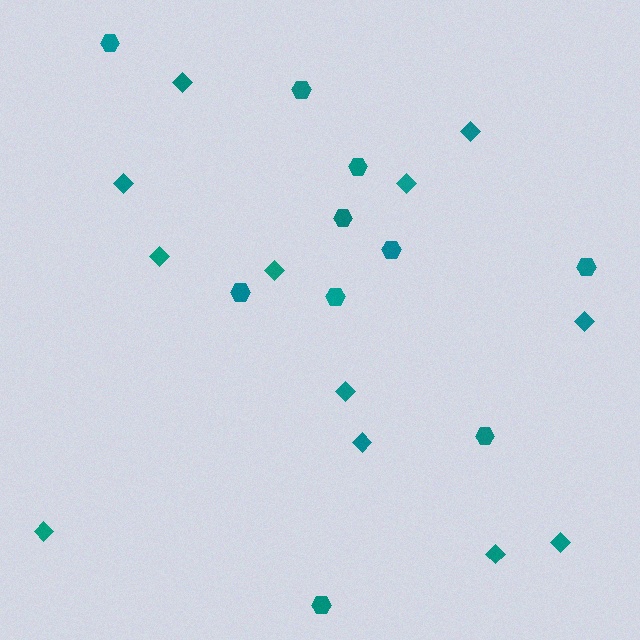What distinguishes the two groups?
There are 2 groups: one group of diamonds (12) and one group of hexagons (10).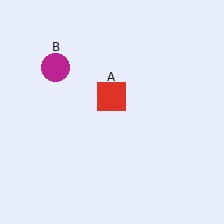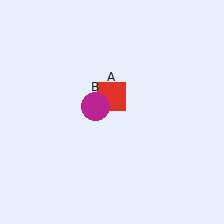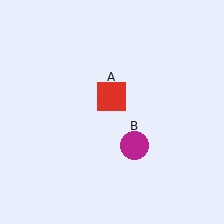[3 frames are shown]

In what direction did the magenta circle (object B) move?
The magenta circle (object B) moved down and to the right.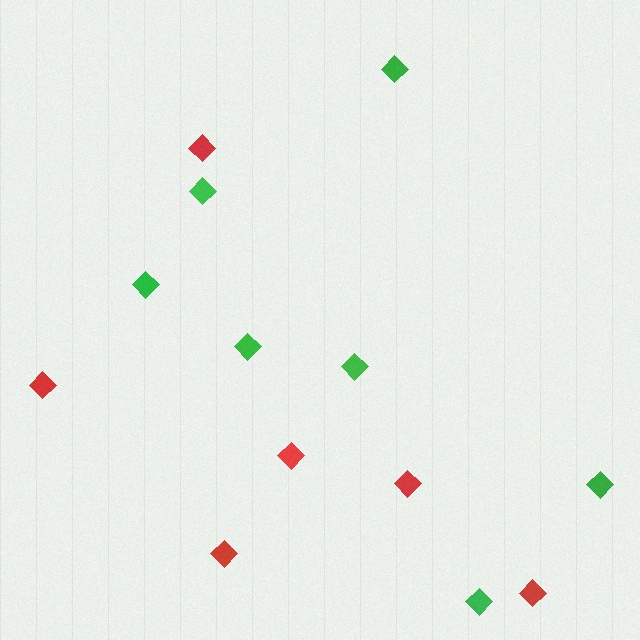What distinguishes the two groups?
There are 2 groups: one group of green diamonds (7) and one group of red diamonds (6).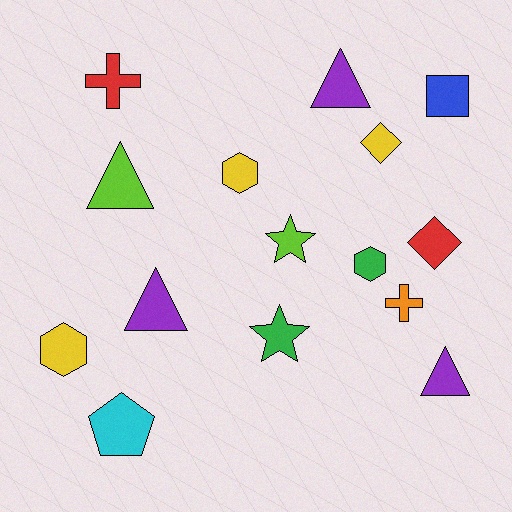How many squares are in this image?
There is 1 square.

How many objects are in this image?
There are 15 objects.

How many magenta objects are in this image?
There are no magenta objects.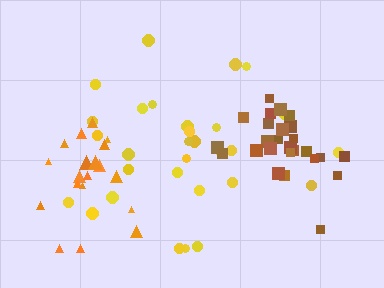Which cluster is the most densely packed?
Brown.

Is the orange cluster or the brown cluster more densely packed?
Brown.